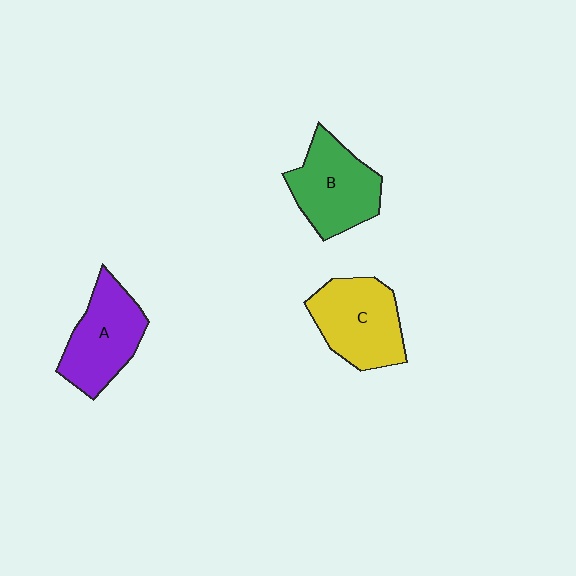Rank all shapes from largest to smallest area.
From largest to smallest: C (yellow), B (green), A (purple).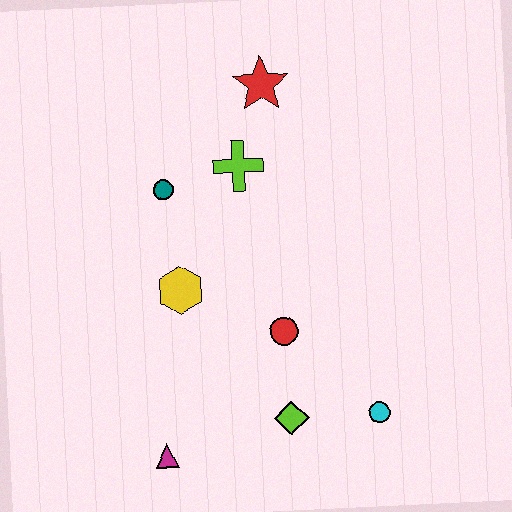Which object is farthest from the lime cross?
The magenta triangle is farthest from the lime cross.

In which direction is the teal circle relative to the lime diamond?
The teal circle is above the lime diamond.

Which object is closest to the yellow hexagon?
The teal circle is closest to the yellow hexagon.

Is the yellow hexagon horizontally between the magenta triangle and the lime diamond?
Yes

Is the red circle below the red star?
Yes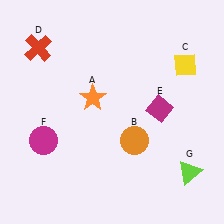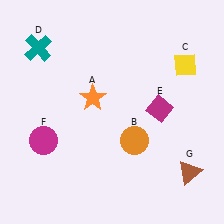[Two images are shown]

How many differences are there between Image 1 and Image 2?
There are 2 differences between the two images.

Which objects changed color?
D changed from red to teal. G changed from lime to brown.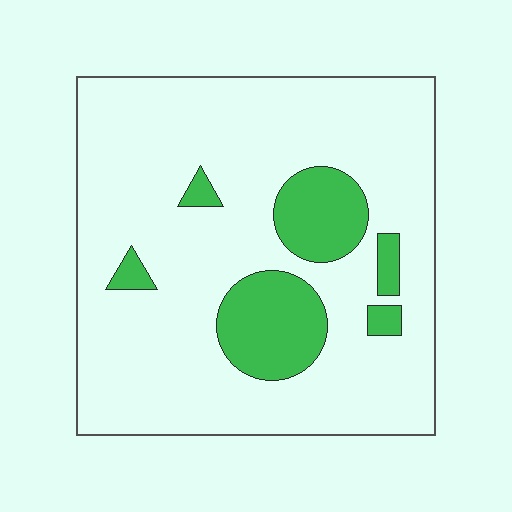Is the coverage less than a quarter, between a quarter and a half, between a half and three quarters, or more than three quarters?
Less than a quarter.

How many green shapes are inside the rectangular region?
6.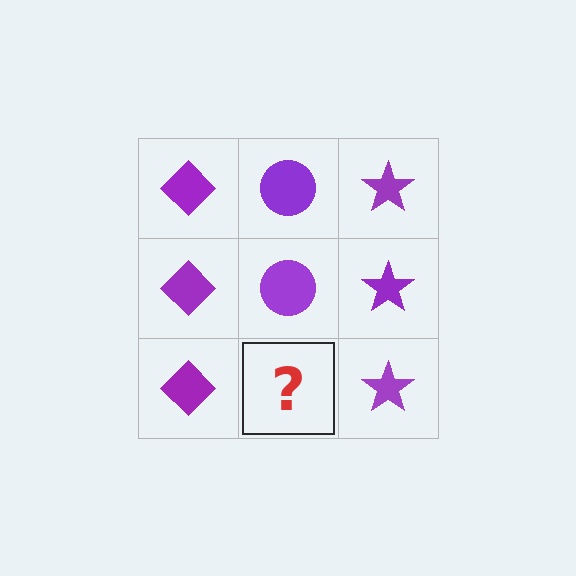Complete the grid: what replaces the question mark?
The question mark should be replaced with a purple circle.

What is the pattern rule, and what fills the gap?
The rule is that each column has a consistent shape. The gap should be filled with a purple circle.